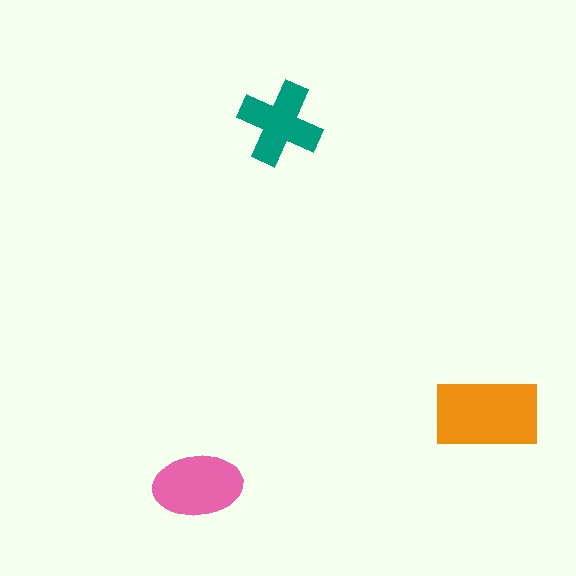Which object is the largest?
The orange rectangle.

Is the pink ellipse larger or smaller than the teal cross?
Larger.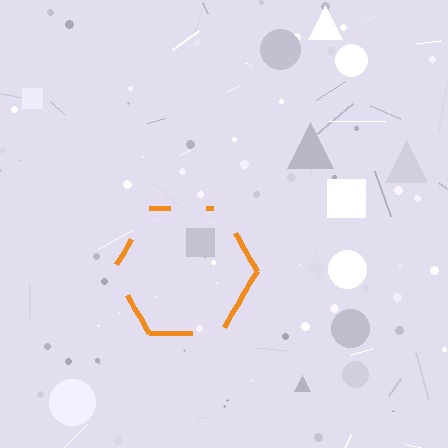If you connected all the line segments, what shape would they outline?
They would outline a hexagon.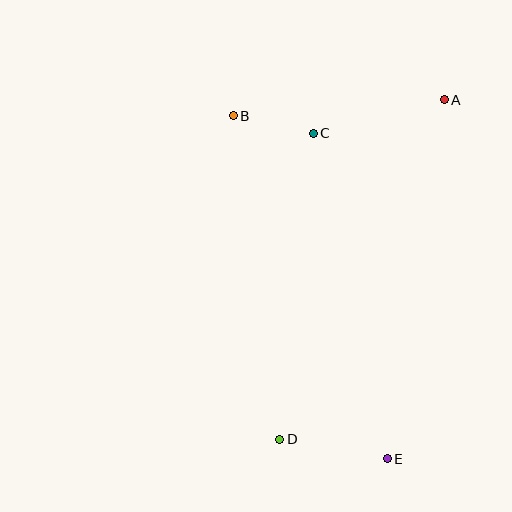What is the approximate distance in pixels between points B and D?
The distance between B and D is approximately 327 pixels.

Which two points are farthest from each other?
Points A and D are farthest from each other.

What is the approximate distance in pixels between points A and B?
The distance between A and B is approximately 212 pixels.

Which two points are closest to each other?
Points B and C are closest to each other.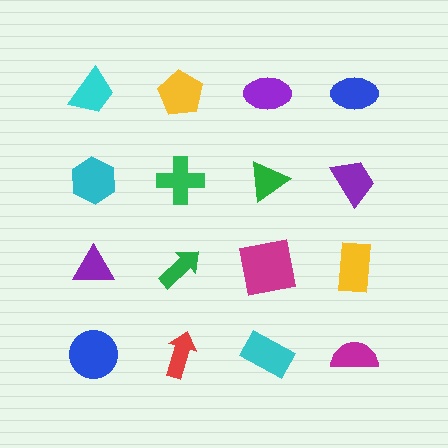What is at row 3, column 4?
A yellow rectangle.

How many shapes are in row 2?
4 shapes.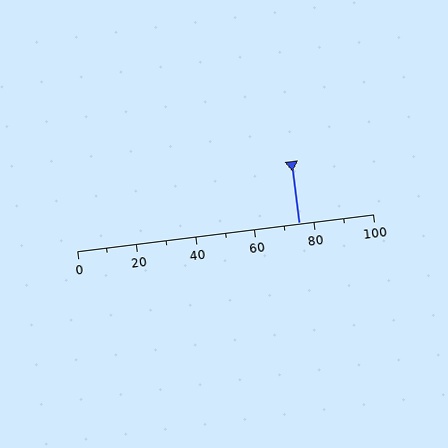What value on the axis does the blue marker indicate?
The marker indicates approximately 75.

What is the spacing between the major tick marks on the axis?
The major ticks are spaced 20 apart.